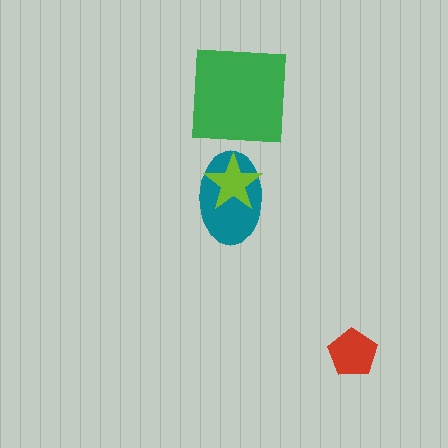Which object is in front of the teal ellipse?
The lime star is in front of the teal ellipse.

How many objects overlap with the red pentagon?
0 objects overlap with the red pentagon.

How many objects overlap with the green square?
0 objects overlap with the green square.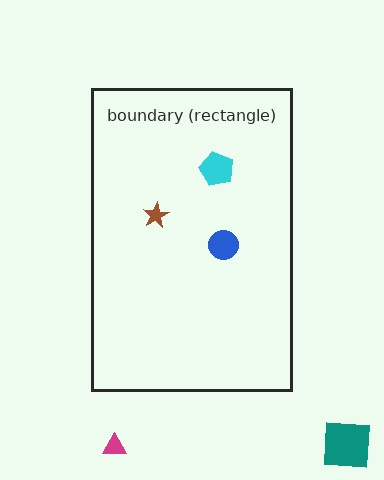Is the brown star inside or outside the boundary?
Inside.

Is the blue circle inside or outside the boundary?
Inside.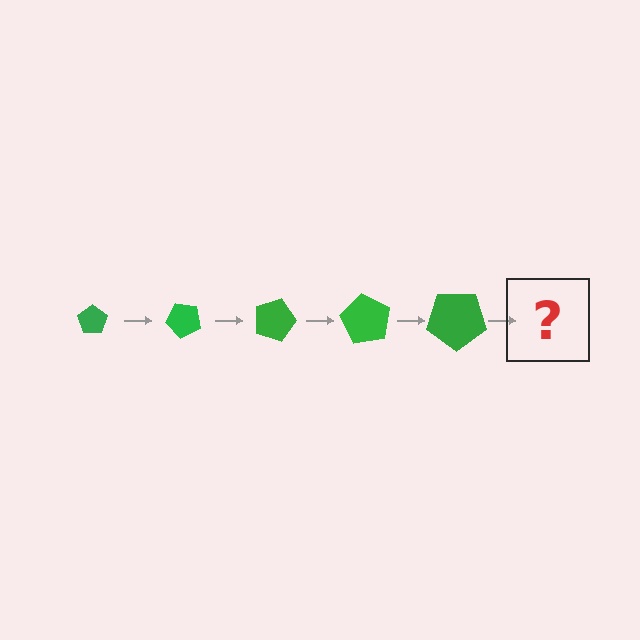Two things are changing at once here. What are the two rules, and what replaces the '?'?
The two rules are that the pentagon grows larger each step and it rotates 45 degrees each step. The '?' should be a pentagon, larger than the previous one and rotated 225 degrees from the start.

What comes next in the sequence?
The next element should be a pentagon, larger than the previous one and rotated 225 degrees from the start.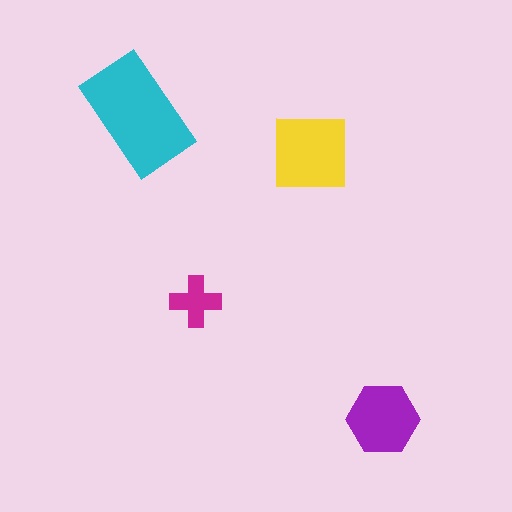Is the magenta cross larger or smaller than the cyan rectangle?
Smaller.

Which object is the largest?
The cyan rectangle.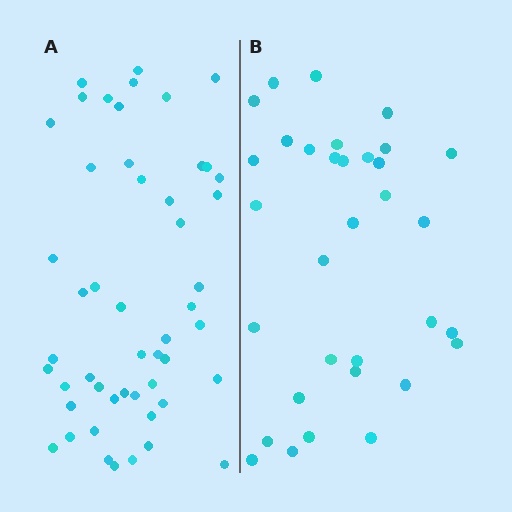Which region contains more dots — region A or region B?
Region A (the left region) has more dots.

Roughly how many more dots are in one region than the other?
Region A has approximately 15 more dots than region B.